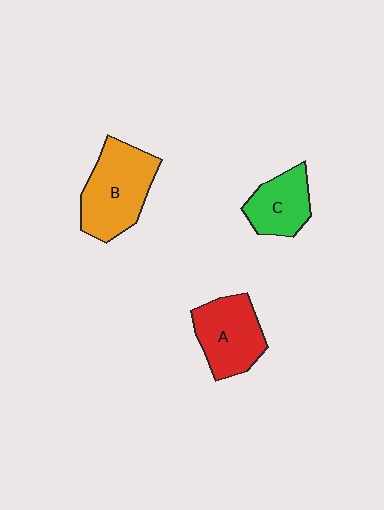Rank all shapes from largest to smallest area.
From largest to smallest: B (orange), A (red), C (green).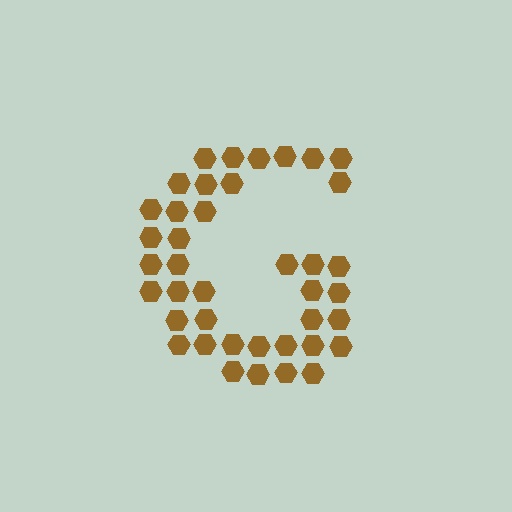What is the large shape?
The large shape is the letter G.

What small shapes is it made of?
It is made of small hexagons.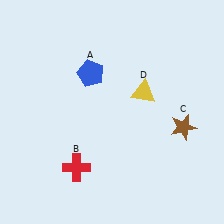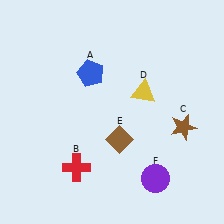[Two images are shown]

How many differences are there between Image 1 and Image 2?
There are 2 differences between the two images.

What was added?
A brown diamond (E), a purple circle (F) were added in Image 2.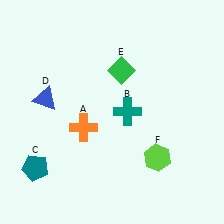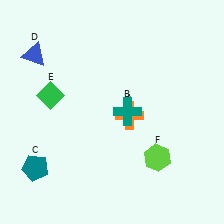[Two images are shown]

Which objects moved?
The objects that moved are: the orange cross (A), the blue triangle (D), the green diamond (E).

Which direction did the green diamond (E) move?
The green diamond (E) moved left.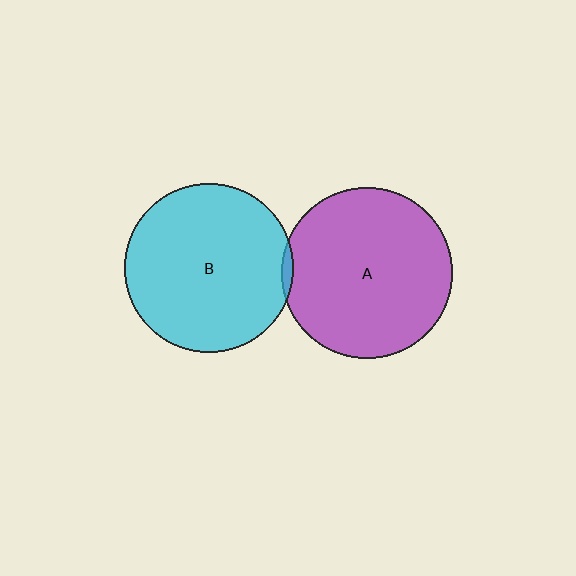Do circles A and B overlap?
Yes.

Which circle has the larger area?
Circle A (purple).